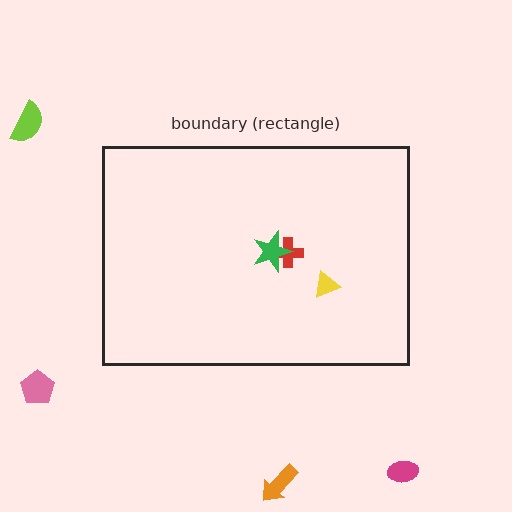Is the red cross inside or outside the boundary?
Inside.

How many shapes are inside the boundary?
3 inside, 4 outside.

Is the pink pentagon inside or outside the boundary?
Outside.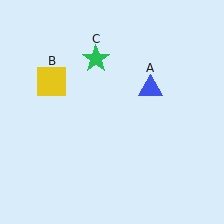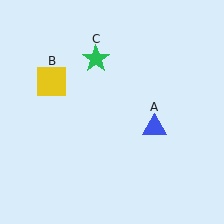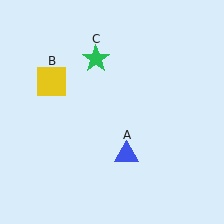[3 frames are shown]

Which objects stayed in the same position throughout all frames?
Yellow square (object B) and green star (object C) remained stationary.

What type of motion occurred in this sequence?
The blue triangle (object A) rotated clockwise around the center of the scene.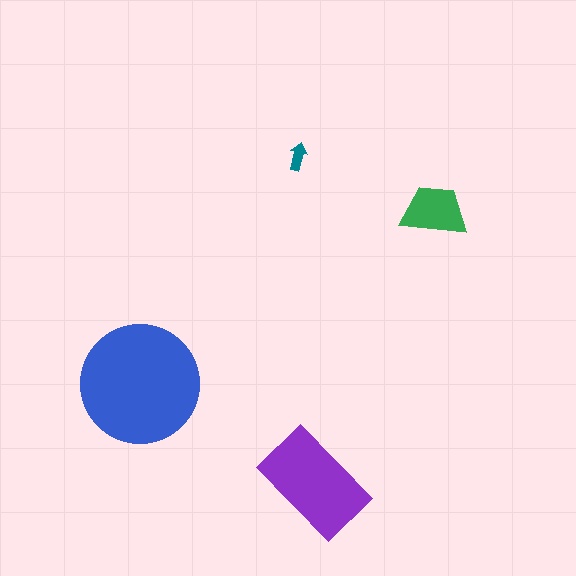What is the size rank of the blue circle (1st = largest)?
1st.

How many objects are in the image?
There are 4 objects in the image.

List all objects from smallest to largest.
The teal arrow, the green trapezoid, the purple rectangle, the blue circle.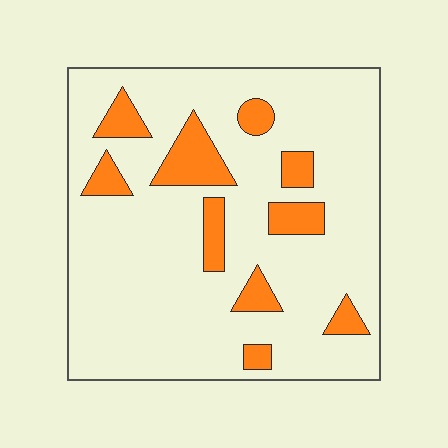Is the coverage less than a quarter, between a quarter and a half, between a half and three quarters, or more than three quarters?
Less than a quarter.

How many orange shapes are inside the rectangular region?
10.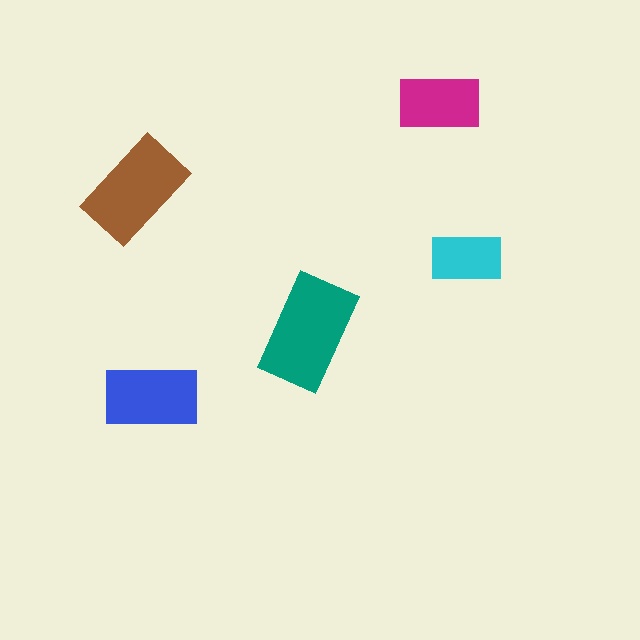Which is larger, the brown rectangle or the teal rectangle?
The teal one.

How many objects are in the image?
There are 5 objects in the image.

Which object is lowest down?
The blue rectangle is bottommost.